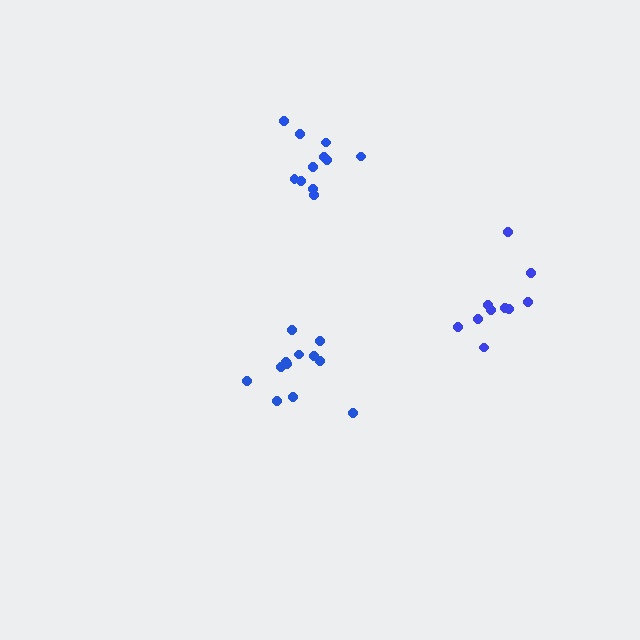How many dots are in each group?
Group 1: 10 dots, Group 2: 12 dots, Group 3: 11 dots (33 total).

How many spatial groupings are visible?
There are 3 spatial groupings.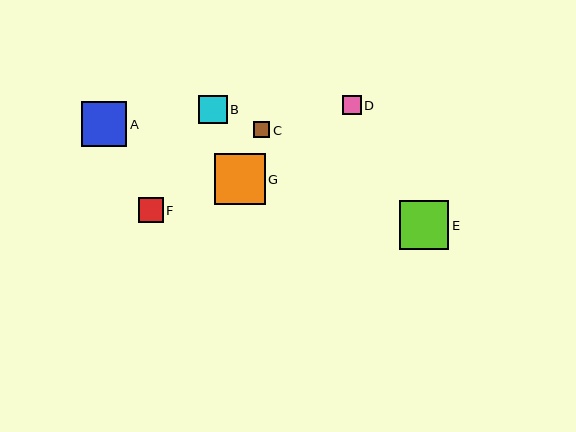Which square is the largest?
Square G is the largest with a size of approximately 51 pixels.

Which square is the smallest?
Square C is the smallest with a size of approximately 17 pixels.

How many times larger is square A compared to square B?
Square A is approximately 1.6 times the size of square B.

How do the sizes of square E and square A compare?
Square E and square A are approximately the same size.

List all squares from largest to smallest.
From largest to smallest: G, E, A, B, F, D, C.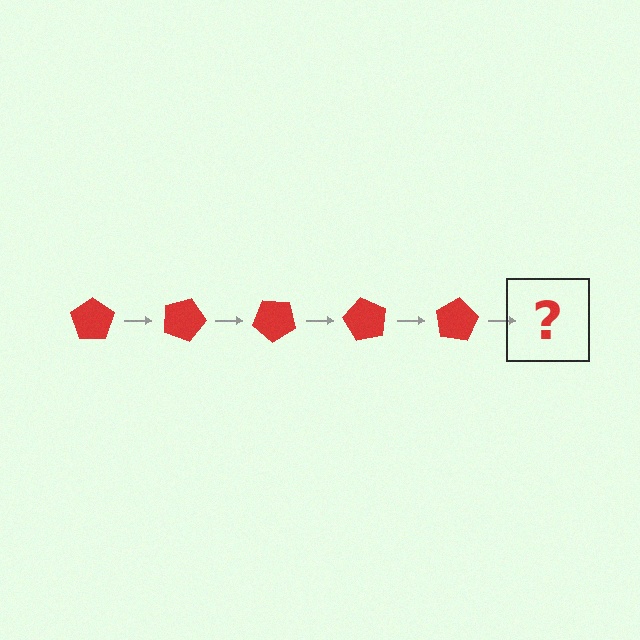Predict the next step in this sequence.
The next step is a red pentagon rotated 100 degrees.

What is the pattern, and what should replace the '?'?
The pattern is that the pentagon rotates 20 degrees each step. The '?' should be a red pentagon rotated 100 degrees.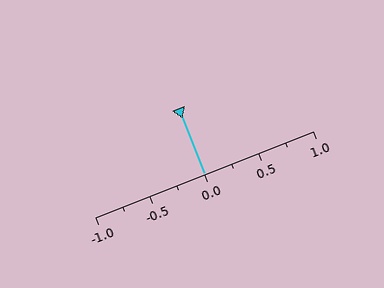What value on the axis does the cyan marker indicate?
The marker indicates approximately 0.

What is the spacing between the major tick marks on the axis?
The major ticks are spaced 0.5 apart.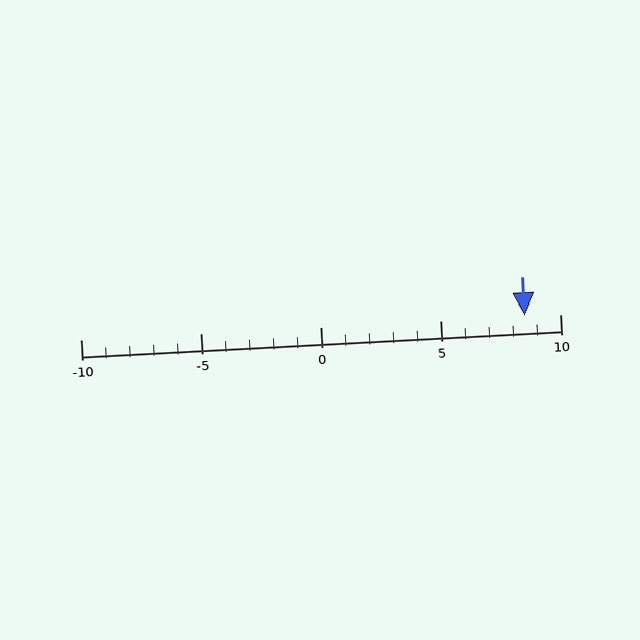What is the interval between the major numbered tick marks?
The major tick marks are spaced 5 units apart.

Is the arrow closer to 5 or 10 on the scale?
The arrow is closer to 10.